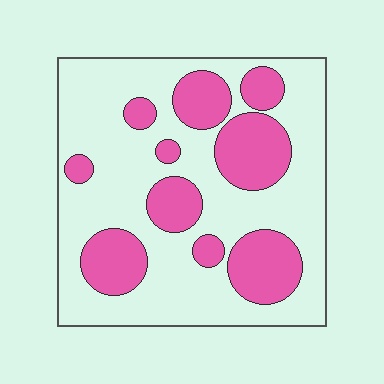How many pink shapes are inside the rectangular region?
10.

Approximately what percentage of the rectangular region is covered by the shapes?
Approximately 30%.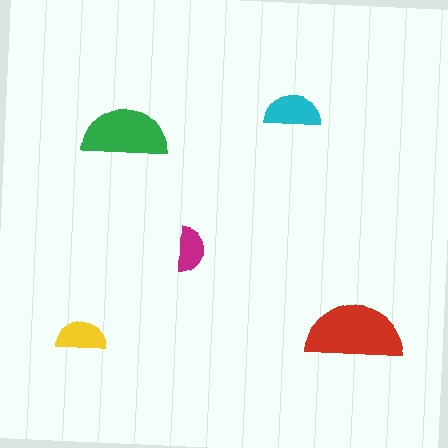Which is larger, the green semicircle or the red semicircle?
The red one.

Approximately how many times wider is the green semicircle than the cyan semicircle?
About 1.5 times wider.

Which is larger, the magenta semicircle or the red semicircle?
The red one.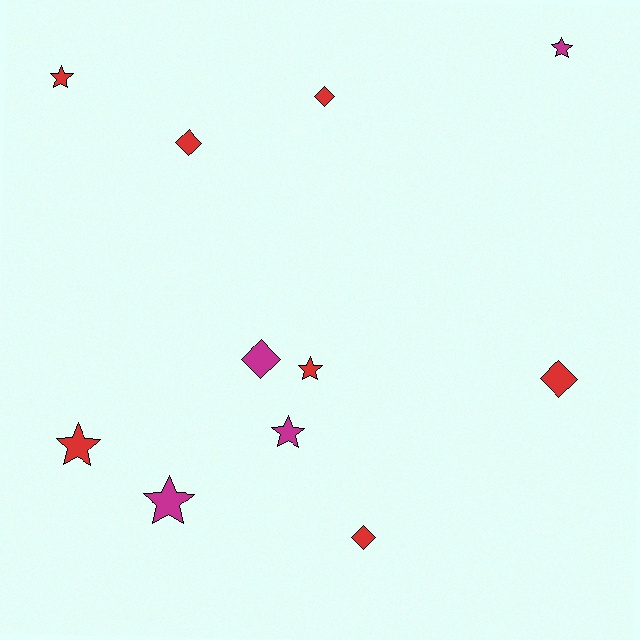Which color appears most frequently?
Red, with 7 objects.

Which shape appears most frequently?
Star, with 6 objects.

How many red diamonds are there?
There are 4 red diamonds.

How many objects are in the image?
There are 11 objects.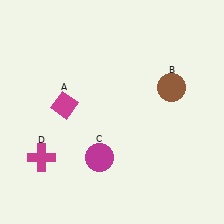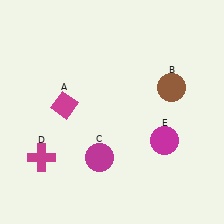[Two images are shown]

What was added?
A magenta circle (E) was added in Image 2.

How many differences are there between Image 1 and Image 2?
There is 1 difference between the two images.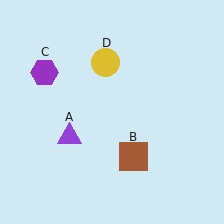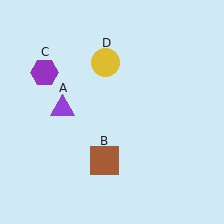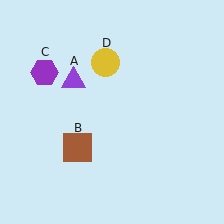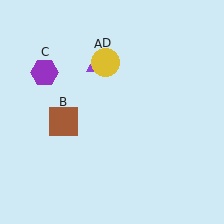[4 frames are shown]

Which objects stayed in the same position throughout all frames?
Purple hexagon (object C) and yellow circle (object D) remained stationary.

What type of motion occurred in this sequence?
The purple triangle (object A), brown square (object B) rotated clockwise around the center of the scene.